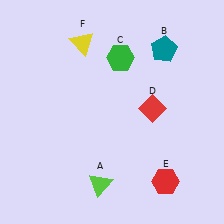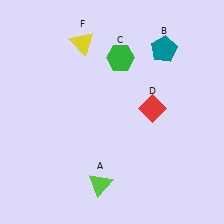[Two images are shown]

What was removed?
The red hexagon (E) was removed in Image 2.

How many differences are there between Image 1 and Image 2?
There is 1 difference between the two images.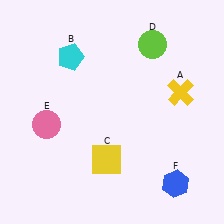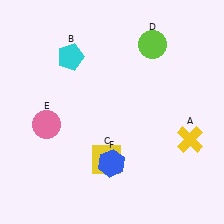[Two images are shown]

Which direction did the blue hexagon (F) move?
The blue hexagon (F) moved left.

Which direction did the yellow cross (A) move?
The yellow cross (A) moved down.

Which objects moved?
The objects that moved are: the yellow cross (A), the blue hexagon (F).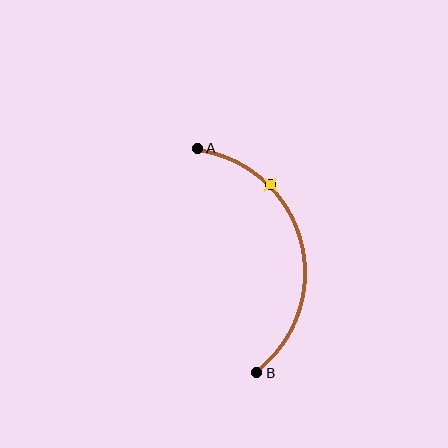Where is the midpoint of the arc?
The arc midpoint is the point on the curve farthest from the straight line joining A and B. It sits to the right of that line.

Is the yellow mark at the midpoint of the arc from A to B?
No. The yellow mark lies on the arc but is closer to endpoint A. The arc midpoint would be at the point on the curve equidistant along the arc from both A and B.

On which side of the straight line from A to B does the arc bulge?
The arc bulges to the right of the straight line connecting A and B.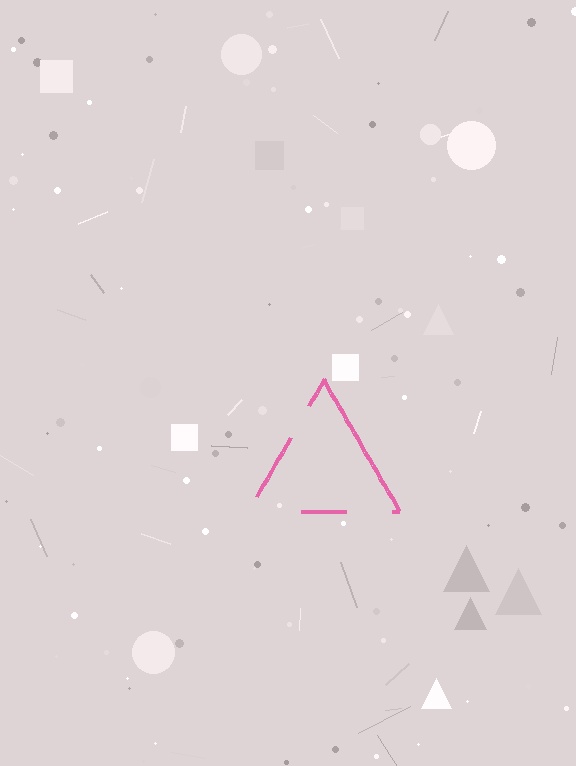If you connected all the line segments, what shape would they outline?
They would outline a triangle.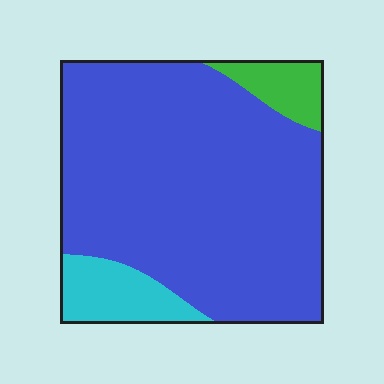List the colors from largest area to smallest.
From largest to smallest: blue, cyan, green.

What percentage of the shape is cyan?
Cyan takes up about one tenth (1/10) of the shape.